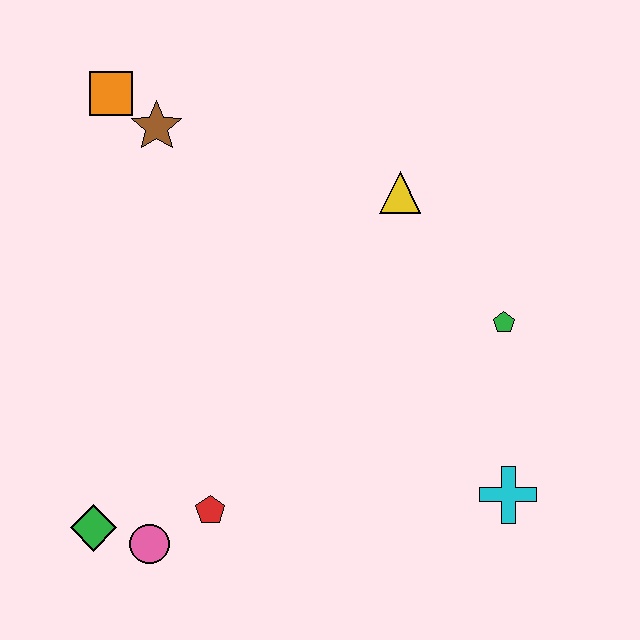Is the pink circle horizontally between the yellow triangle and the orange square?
Yes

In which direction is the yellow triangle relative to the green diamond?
The yellow triangle is above the green diamond.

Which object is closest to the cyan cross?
The green pentagon is closest to the cyan cross.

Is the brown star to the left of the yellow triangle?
Yes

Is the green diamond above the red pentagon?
No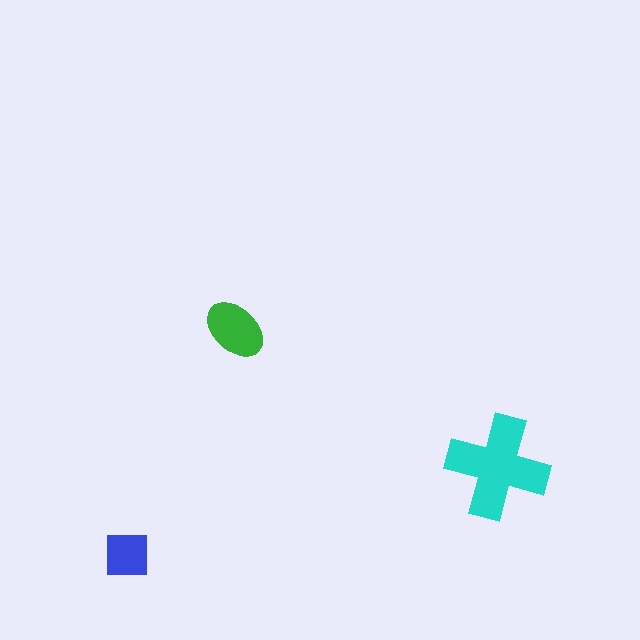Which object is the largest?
The cyan cross.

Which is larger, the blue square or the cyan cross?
The cyan cross.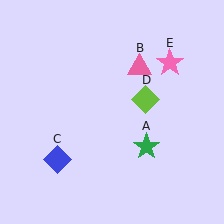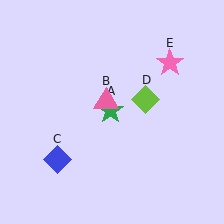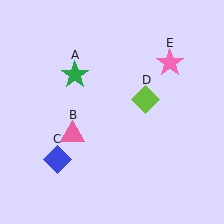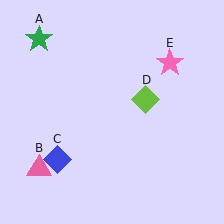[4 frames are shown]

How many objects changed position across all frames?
2 objects changed position: green star (object A), pink triangle (object B).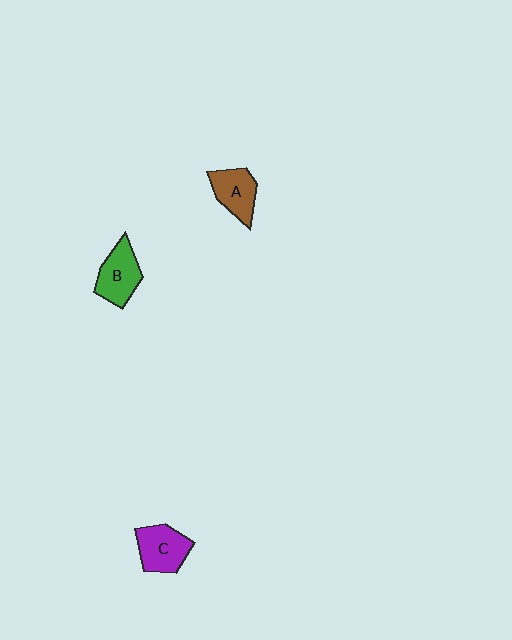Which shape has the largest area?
Shape B (green).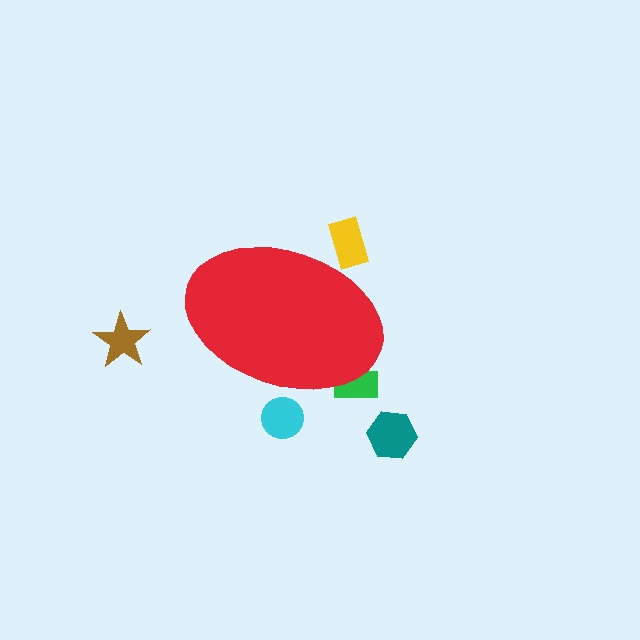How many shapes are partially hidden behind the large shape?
3 shapes are partially hidden.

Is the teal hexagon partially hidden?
No, the teal hexagon is fully visible.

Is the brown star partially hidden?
No, the brown star is fully visible.